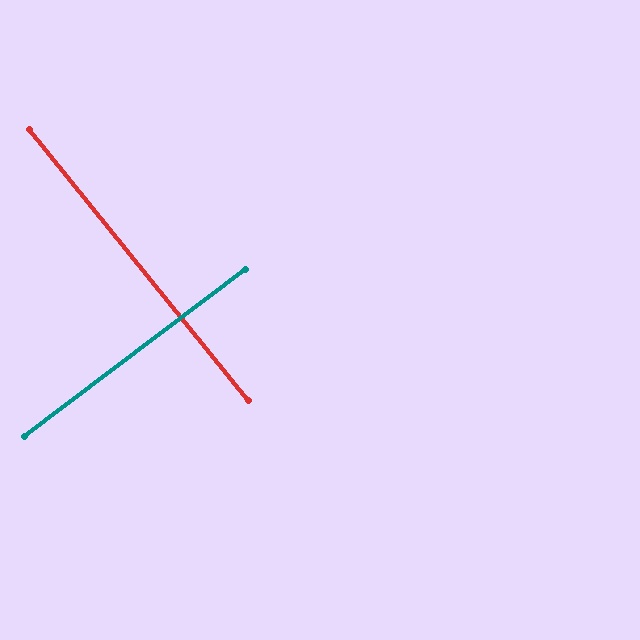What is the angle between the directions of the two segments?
Approximately 88 degrees.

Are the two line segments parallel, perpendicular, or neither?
Perpendicular — they meet at approximately 88°.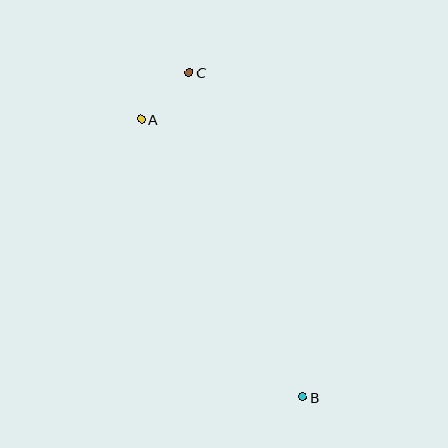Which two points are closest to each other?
Points A and C are closest to each other.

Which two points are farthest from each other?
Points B and C are farthest from each other.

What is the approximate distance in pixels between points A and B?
The distance between A and B is approximately 321 pixels.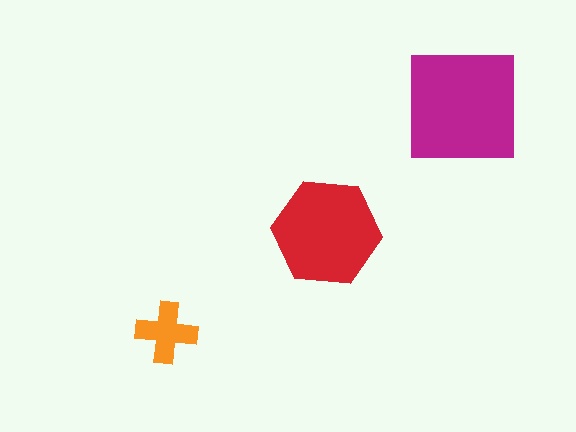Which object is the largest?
The magenta square.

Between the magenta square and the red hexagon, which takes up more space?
The magenta square.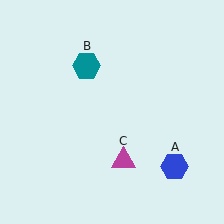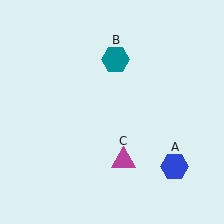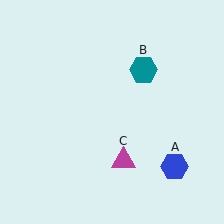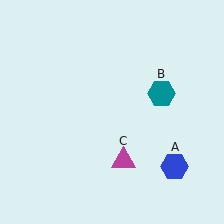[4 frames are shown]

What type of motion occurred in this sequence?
The teal hexagon (object B) rotated clockwise around the center of the scene.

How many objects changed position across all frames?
1 object changed position: teal hexagon (object B).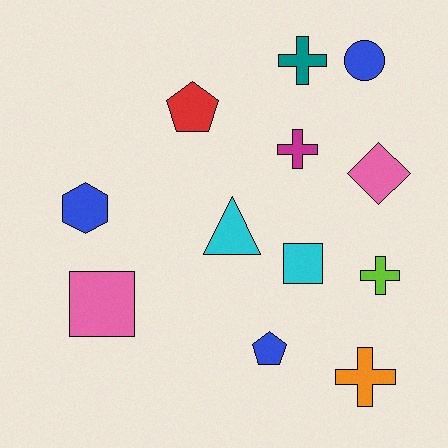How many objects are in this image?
There are 12 objects.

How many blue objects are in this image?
There are 3 blue objects.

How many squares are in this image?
There are 2 squares.